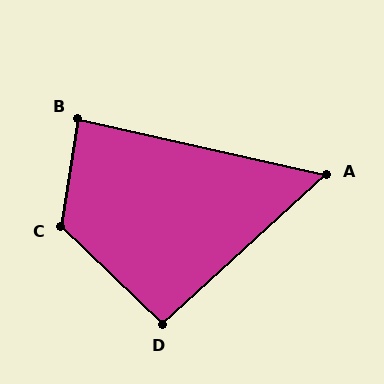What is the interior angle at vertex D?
Approximately 94 degrees (approximately right).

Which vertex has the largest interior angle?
C, at approximately 125 degrees.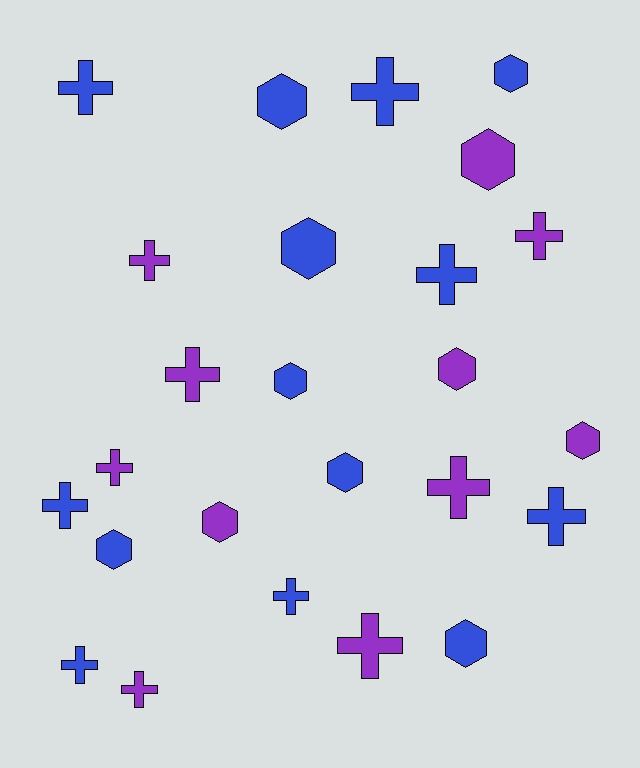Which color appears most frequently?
Blue, with 14 objects.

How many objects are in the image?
There are 25 objects.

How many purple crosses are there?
There are 7 purple crosses.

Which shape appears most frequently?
Cross, with 14 objects.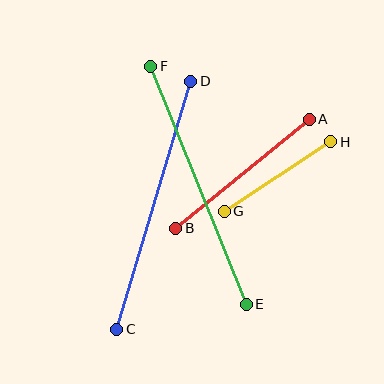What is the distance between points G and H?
The distance is approximately 127 pixels.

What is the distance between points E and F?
The distance is approximately 257 pixels.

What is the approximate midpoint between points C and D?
The midpoint is at approximately (154, 205) pixels.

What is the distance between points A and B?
The distance is approximately 173 pixels.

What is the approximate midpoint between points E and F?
The midpoint is at approximately (198, 185) pixels.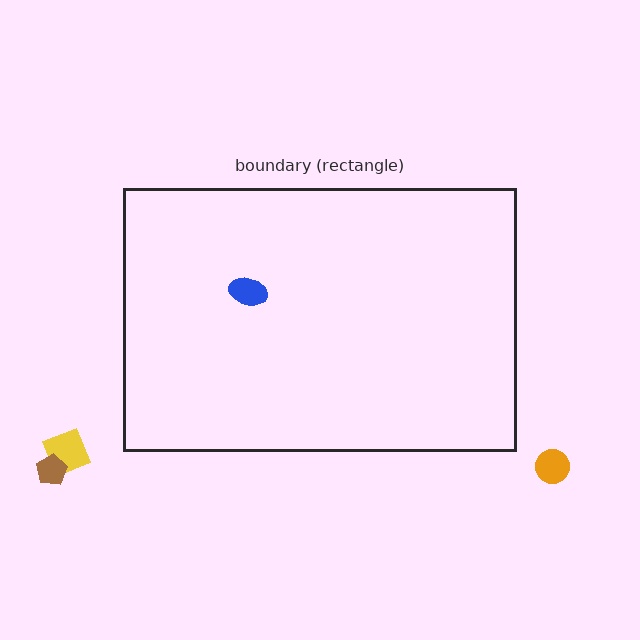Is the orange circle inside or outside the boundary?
Outside.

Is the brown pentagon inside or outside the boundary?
Outside.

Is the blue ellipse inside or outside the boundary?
Inside.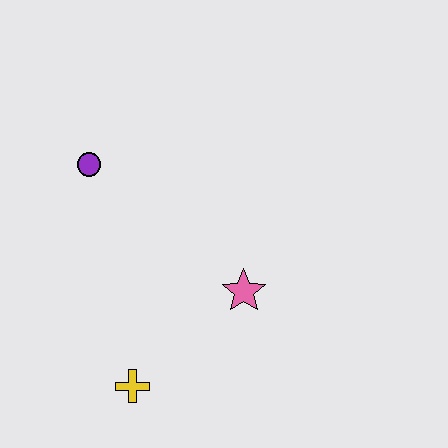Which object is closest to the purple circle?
The pink star is closest to the purple circle.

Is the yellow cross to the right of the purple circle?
Yes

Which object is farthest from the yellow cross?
The purple circle is farthest from the yellow cross.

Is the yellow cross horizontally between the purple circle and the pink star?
Yes